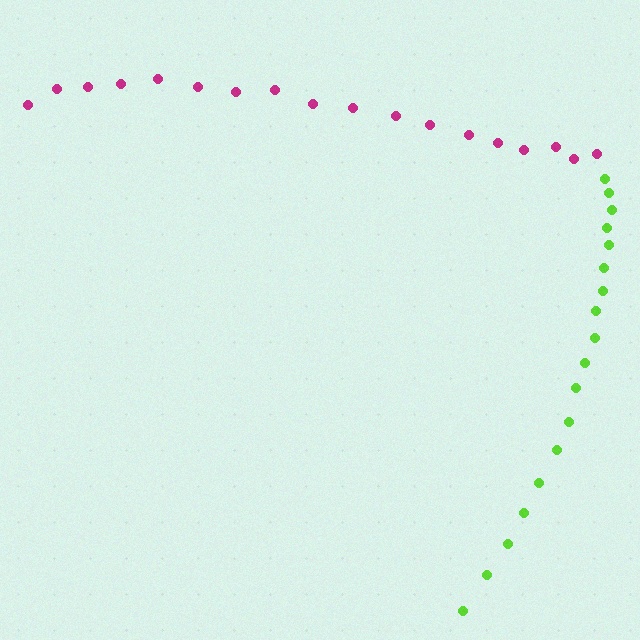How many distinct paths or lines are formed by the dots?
There are 2 distinct paths.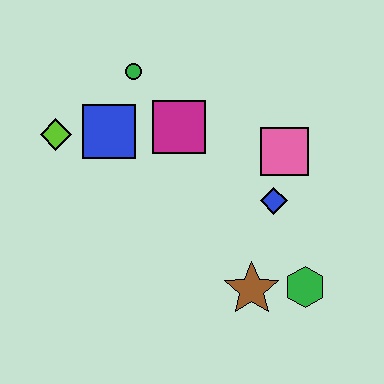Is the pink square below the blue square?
Yes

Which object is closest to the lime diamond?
The blue square is closest to the lime diamond.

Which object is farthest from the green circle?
The green hexagon is farthest from the green circle.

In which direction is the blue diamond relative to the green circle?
The blue diamond is to the right of the green circle.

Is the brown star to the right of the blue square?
Yes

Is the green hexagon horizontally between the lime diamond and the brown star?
No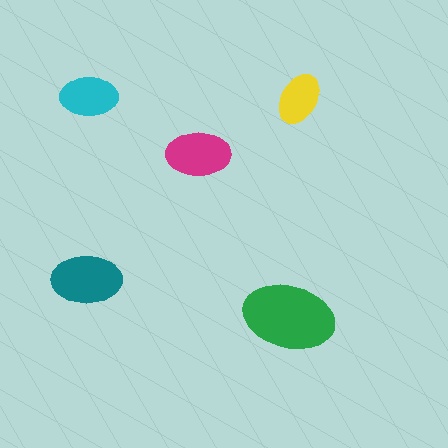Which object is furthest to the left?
The teal ellipse is leftmost.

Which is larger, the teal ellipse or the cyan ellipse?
The teal one.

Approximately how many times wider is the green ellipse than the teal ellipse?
About 1.5 times wider.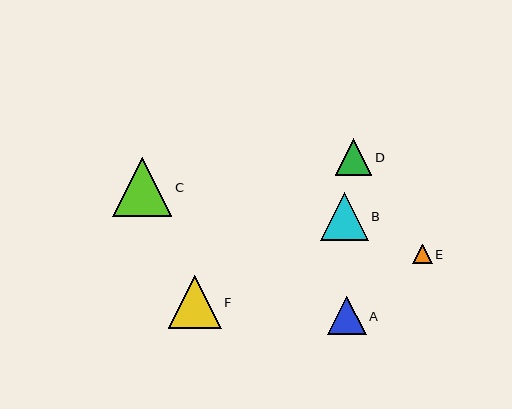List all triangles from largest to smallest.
From largest to smallest: C, F, B, A, D, E.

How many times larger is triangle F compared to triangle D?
Triangle F is approximately 1.4 times the size of triangle D.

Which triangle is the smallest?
Triangle E is the smallest with a size of approximately 19 pixels.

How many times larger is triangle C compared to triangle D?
Triangle C is approximately 1.6 times the size of triangle D.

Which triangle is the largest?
Triangle C is the largest with a size of approximately 59 pixels.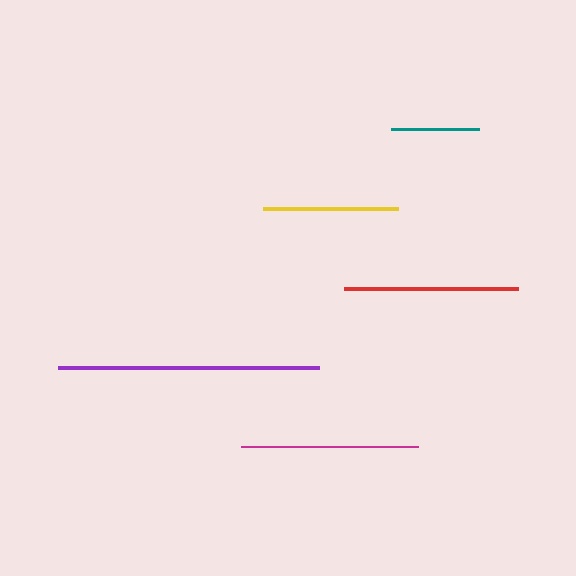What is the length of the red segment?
The red segment is approximately 174 pixels long.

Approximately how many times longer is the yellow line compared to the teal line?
The yellow line is approximately 1.5 times the length of the teal line.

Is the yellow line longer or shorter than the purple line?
The purple line is longer than the yellow line.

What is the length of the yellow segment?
The yellow segment is approximately 135 pixels long.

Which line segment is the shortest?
The teal line is the shortest at approximately 89 pixels.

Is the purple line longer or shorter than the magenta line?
The purple line is longer than the magenta line.